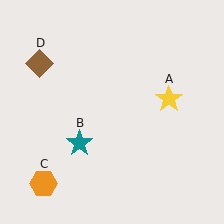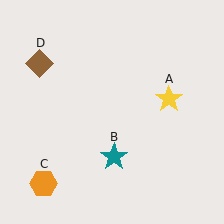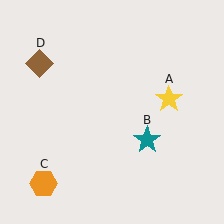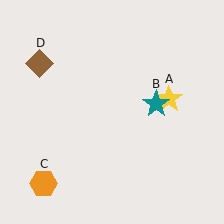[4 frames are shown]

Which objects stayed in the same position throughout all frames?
Yellow star (object A) and orange hexagon (object C) and brown diamond (object D) remained stationary.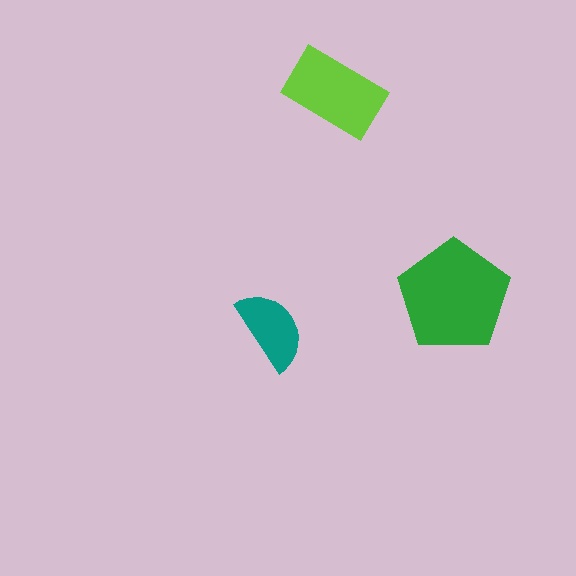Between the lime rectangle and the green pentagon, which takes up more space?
The green pentagon.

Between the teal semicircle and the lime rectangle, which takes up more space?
The lime rectangle.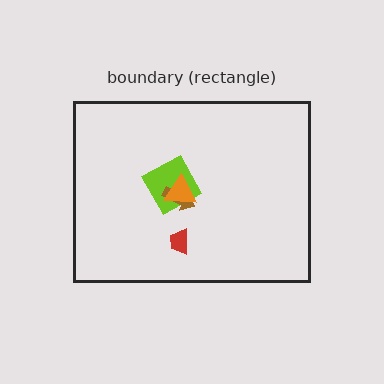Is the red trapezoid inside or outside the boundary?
Inside.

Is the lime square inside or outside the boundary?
Inside.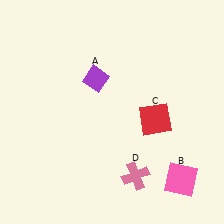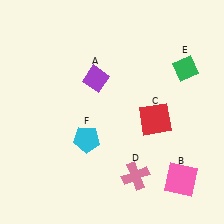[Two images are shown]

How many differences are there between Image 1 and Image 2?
There are 2 differences between the two images.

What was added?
A green diamond (E), a cyan pentagon (F) were added in Image 2.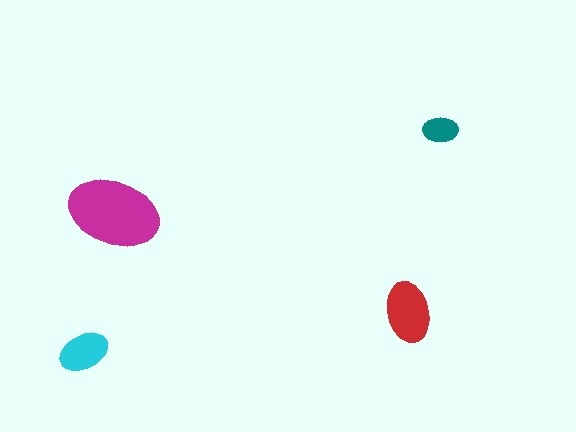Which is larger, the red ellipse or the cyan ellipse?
The red one.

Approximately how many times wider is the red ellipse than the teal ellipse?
About 1.5 times wider.